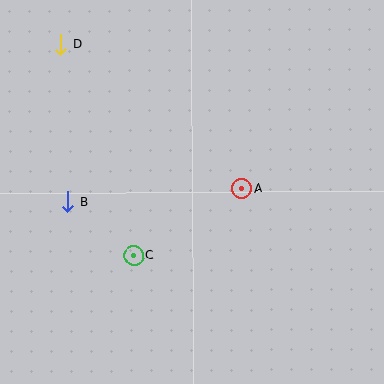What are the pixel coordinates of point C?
Point C is at (134, 256).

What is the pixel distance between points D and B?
The distance between D and B is 158 pixels.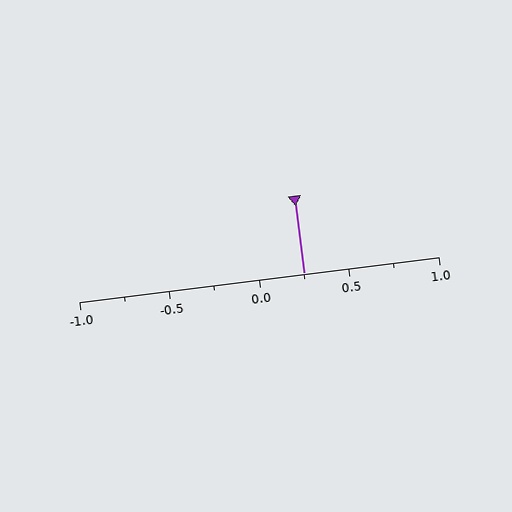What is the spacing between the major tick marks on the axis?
The major ticks are spaced 0.5 apart.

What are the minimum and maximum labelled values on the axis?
The axis runs from -1.0 to 1.0.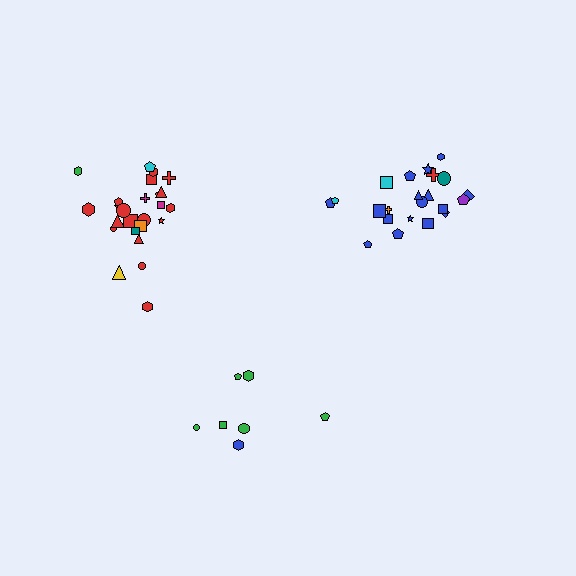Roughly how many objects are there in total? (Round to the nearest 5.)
Roughly 55 objects in total.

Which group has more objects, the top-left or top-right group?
The top-left group.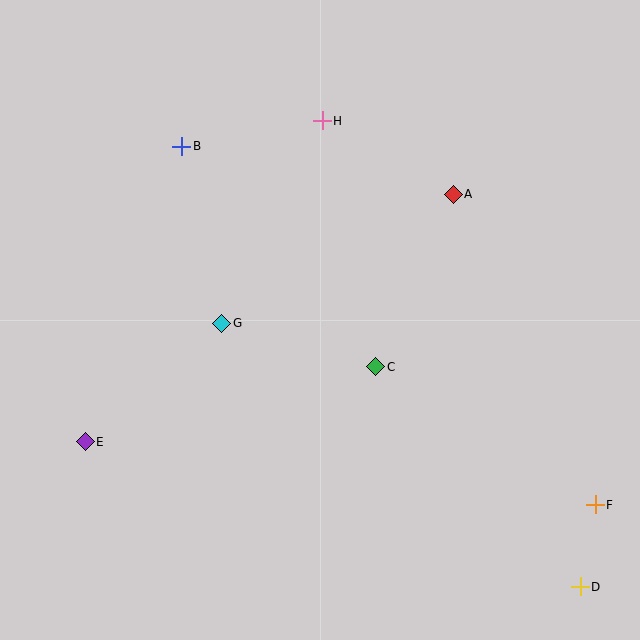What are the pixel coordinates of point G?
Point G is at (222, 323).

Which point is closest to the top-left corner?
Point B is closest to the top-left corner.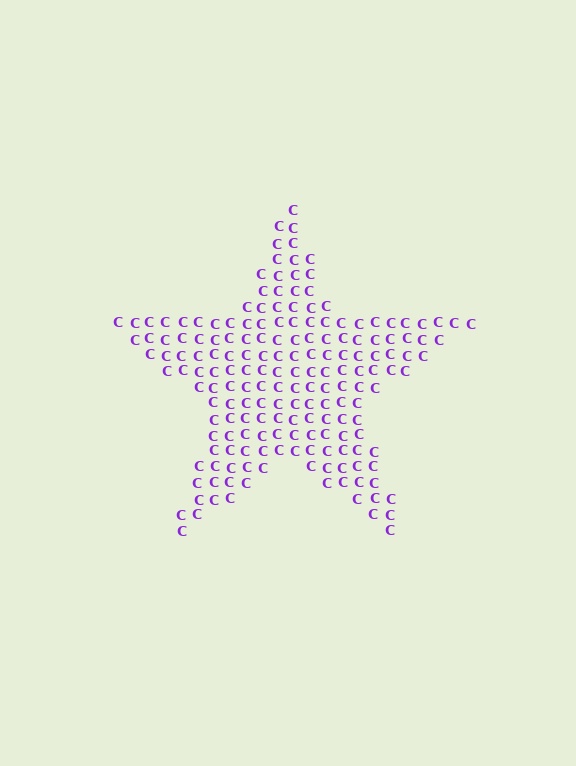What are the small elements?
The small elements are letter C's.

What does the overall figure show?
The overall figure shows a star.